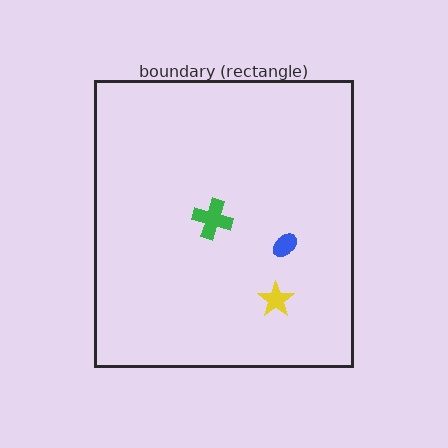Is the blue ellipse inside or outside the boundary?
Inside.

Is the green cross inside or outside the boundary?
Inside.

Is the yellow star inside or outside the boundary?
Inside.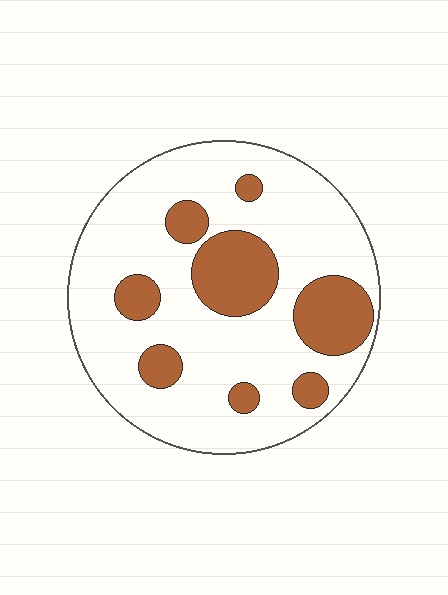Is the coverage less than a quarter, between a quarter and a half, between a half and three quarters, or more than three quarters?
Less than a quarter.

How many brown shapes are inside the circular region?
8.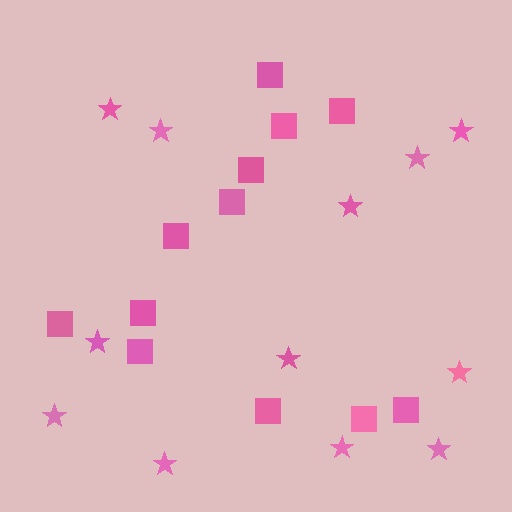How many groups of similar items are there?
There are 2 groups: one group of stars (12) and one group of squares (12).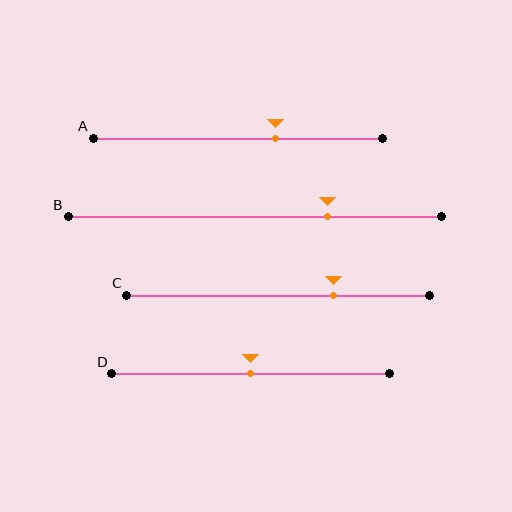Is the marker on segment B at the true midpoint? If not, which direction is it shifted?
No, the marker on segment B is shifted to the right by about 19% of the segment length.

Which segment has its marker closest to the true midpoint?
Segment D has its marker closest to the true midpoint.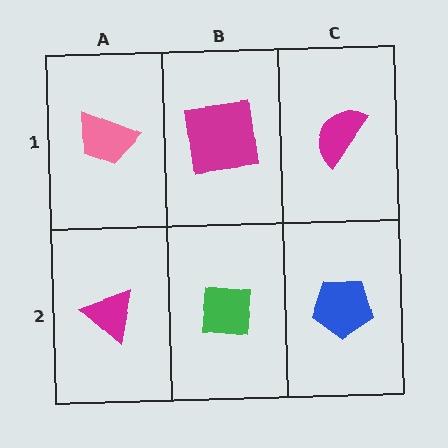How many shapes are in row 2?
3 shapes.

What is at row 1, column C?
A magenta semicircle.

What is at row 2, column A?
A magenta triangle.